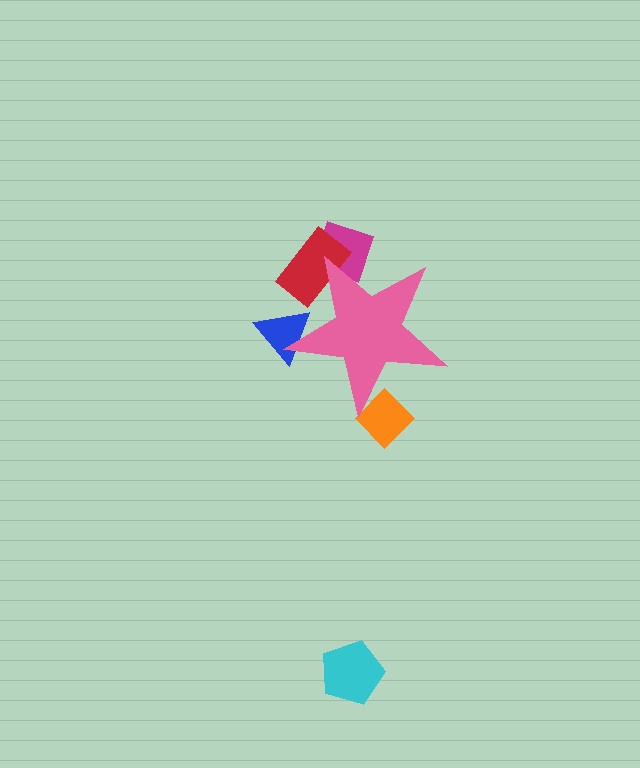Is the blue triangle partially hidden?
Yes, the blue triangle is partially hidden behind the pink star.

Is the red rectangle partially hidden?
Yes, the red rectangle is partially hidden behind the pink star.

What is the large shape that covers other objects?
A pink star.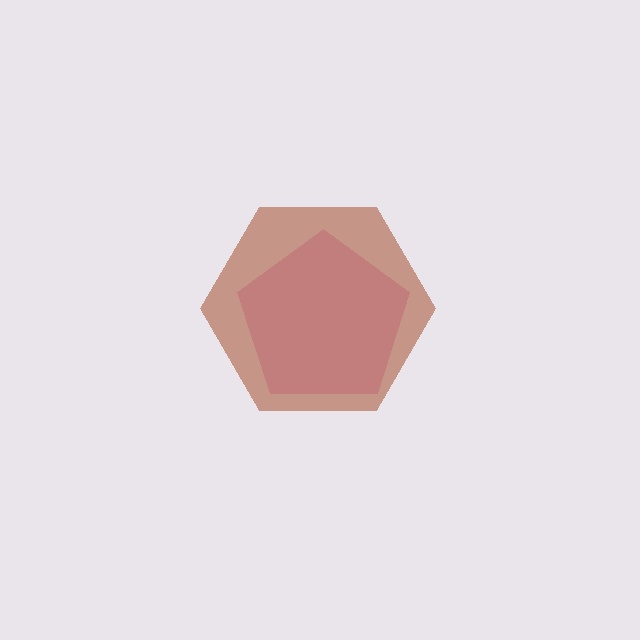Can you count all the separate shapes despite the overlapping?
Yes, there are 2 separate shapes.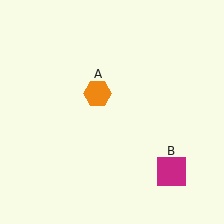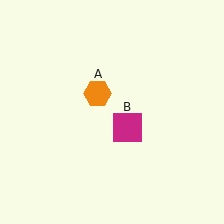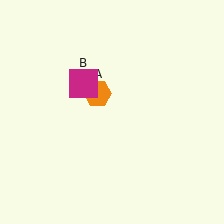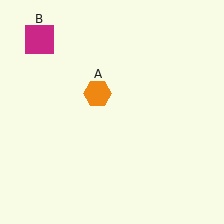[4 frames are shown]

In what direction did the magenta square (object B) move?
The magenta square (object B) moved up and to the left.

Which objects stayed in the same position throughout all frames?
Orange hexagon (object A) remained stationary.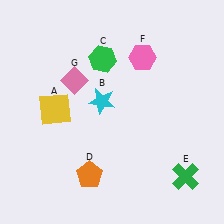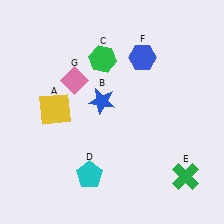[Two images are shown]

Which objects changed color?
B changed from cyan to blue. D changed from orange to cyan. F changed from pink to blue.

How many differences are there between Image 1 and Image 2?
There are 3 differences between the two images.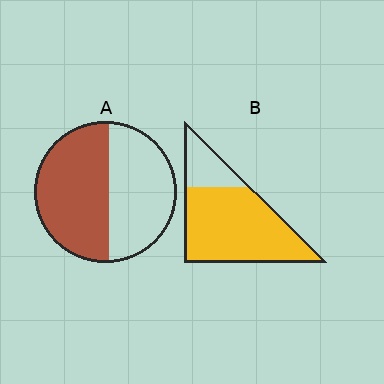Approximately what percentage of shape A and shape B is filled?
A is approximately 55% and B is approximately 80%.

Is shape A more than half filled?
Roughly half.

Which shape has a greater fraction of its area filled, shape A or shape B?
Shape B.